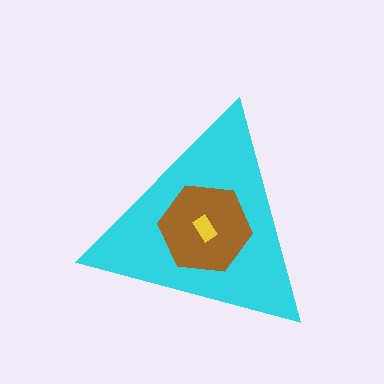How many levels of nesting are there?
3.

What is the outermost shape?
The cyan triangle.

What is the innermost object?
The yellow rectangle.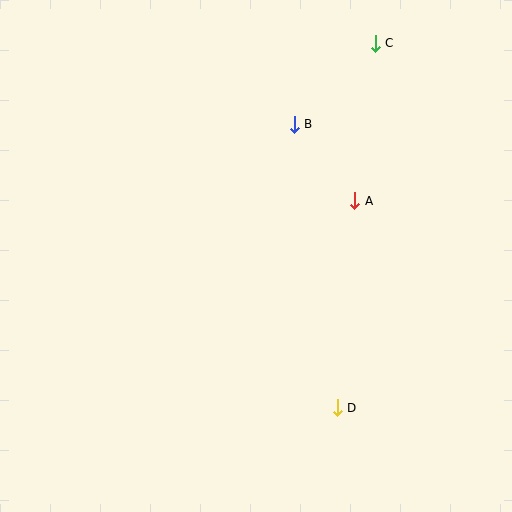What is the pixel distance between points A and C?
The distance between A and C is 159 pixels.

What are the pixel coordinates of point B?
Point B is at (294, 124).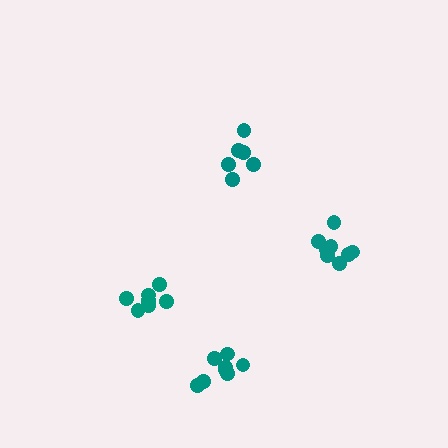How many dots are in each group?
Group 1: 7 dots, Group 2: 8 dots, Group 3: 6 dots, Group 4: 8 dots (29 total).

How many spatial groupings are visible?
There are 4 spatial groupings.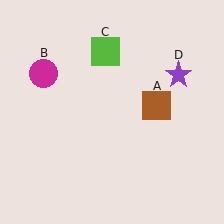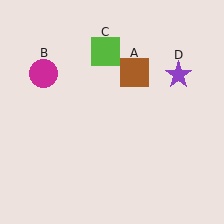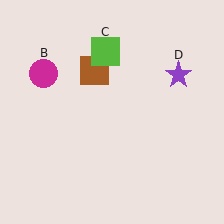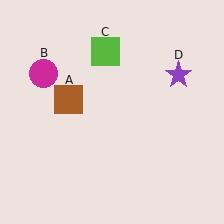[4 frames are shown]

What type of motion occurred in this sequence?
The brown square (object A) rotated counterclockwise around the center of the scene.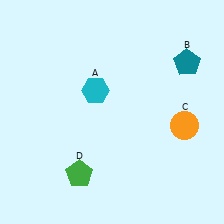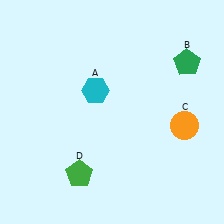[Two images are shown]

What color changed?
The pentagon (B) changed from teal in Image 1 to green in Image 2.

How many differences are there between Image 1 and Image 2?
There is 1 difference between the two images.